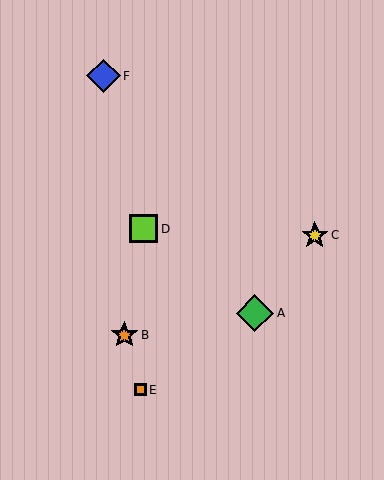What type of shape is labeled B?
Shape B is an orange star.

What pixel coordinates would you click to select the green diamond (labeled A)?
Click at (255, 313) to select the green diamond A.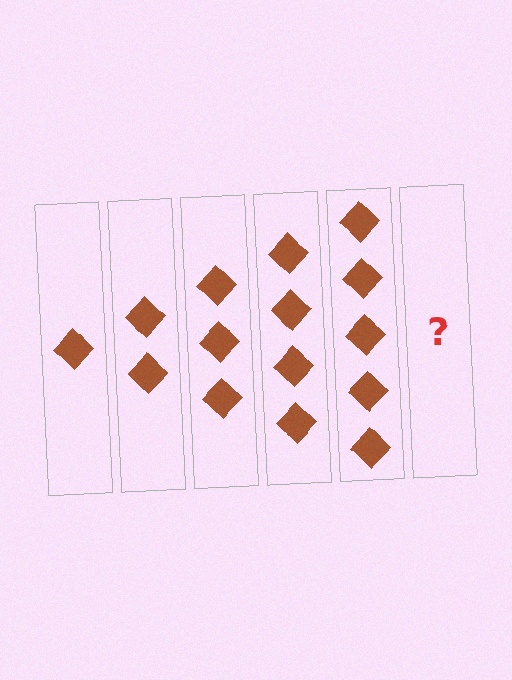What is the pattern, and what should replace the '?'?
The pattern is that each step adds one more diamond. The '?' should be 6 diamonds.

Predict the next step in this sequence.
The next step is 6 diamonds.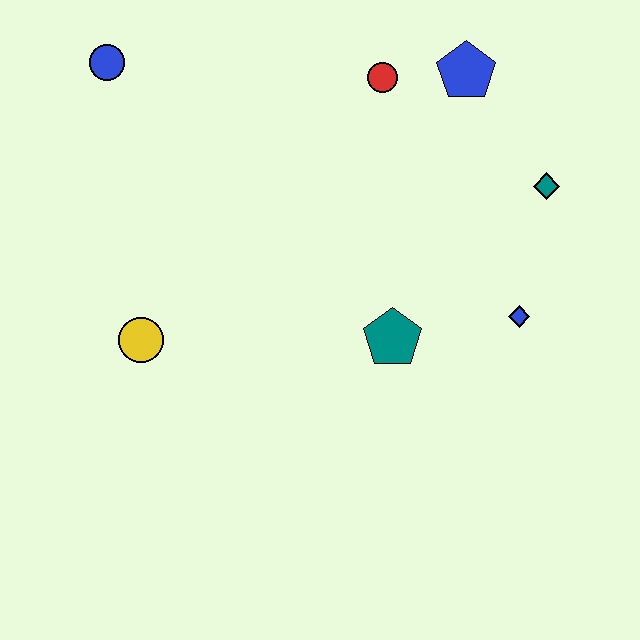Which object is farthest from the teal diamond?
The blue circle is farthest from the teal diamond.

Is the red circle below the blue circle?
Yes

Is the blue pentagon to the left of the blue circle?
No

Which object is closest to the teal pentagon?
The blue diamond is closest to the teal pentagon.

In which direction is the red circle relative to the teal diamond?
The red circle is to the left of the teal diamond.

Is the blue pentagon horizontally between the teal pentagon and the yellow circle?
No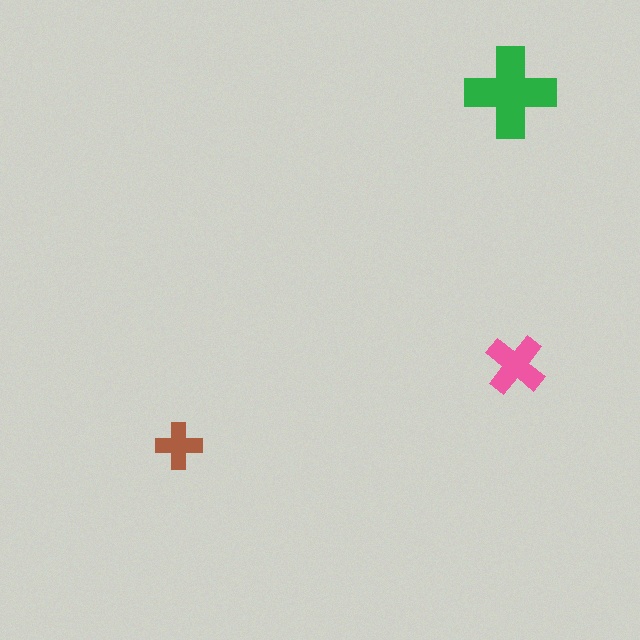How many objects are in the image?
There are 3 objects in the image.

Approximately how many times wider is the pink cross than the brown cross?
About 1.5 times wider.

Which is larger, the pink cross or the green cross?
The green one.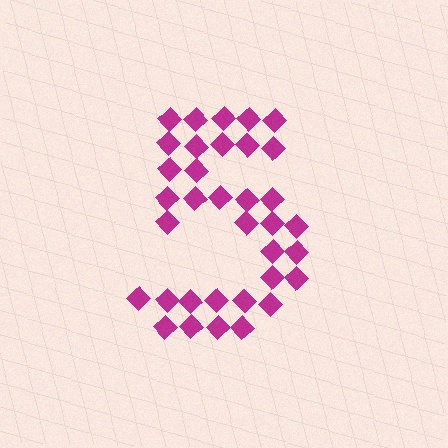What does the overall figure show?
The overall figure shows the digit 5.